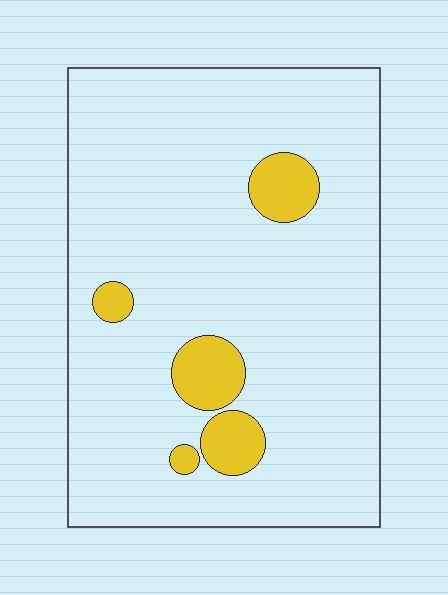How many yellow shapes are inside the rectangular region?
5.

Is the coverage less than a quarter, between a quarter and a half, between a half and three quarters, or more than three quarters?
Less than a quarter.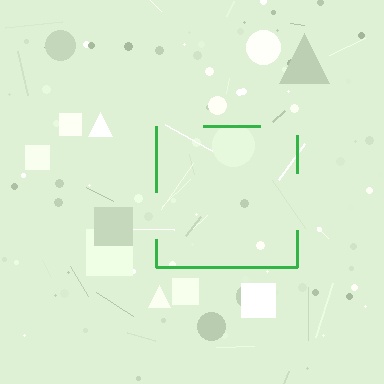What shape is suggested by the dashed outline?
The dashed outline suggests a square.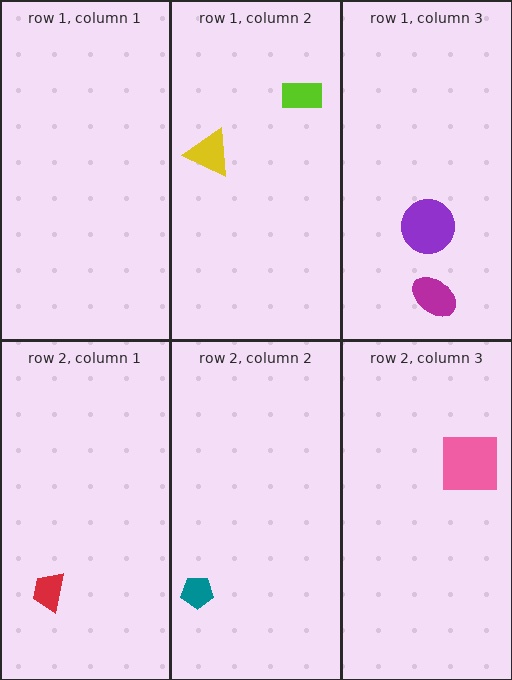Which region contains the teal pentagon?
The row 2, column 2 region.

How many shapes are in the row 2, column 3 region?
1.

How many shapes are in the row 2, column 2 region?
1.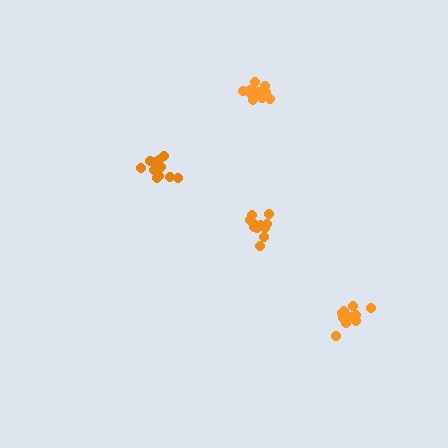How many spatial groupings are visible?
There are 4 spatial groupings.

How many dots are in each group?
Group 1: 11 dots, Group 2: 13 dots, Group 3: 13 dots, Group 4: 14 dots (51 total).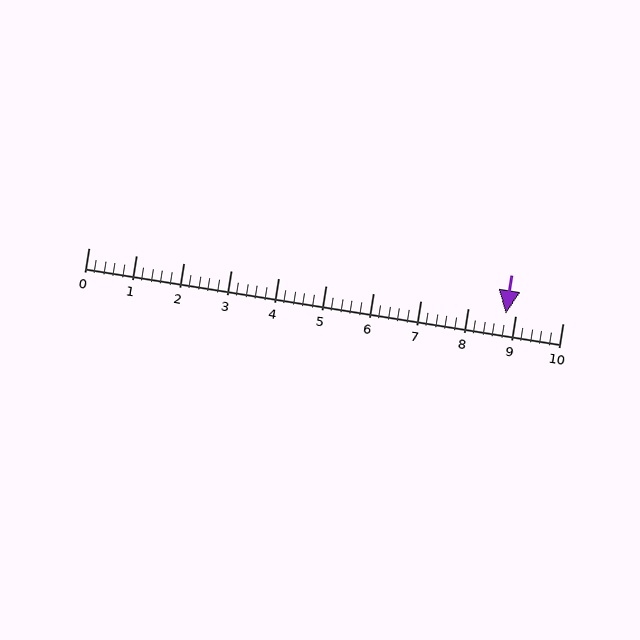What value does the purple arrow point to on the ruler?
The purple arrow points to approximately 8.8.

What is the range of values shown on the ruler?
The ruler shows values from 0 to 10.